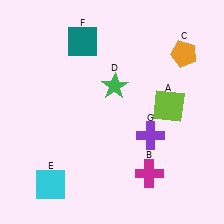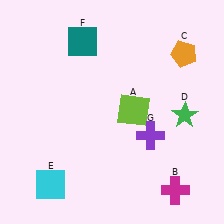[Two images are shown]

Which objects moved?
The objects that moved are: the lime square (A), the magenta cross (B), the green star (D).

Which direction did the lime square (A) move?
The lime square (A) moved left.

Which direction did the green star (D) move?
The green star (D) moved right.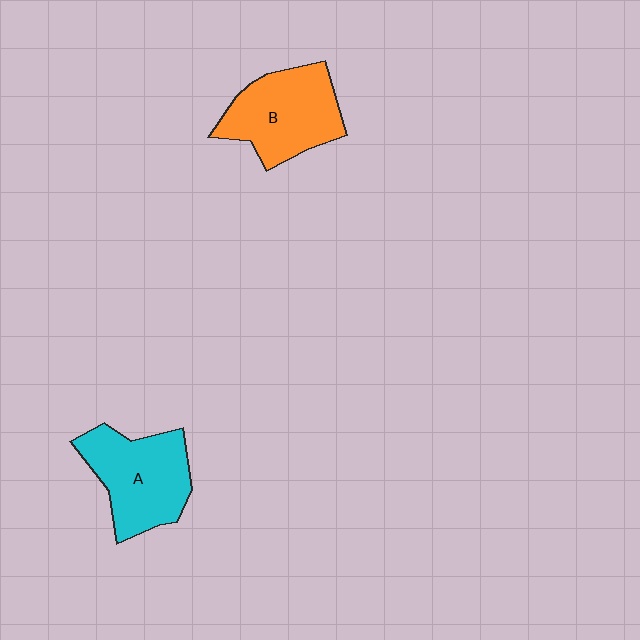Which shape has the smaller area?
Shape B (orange).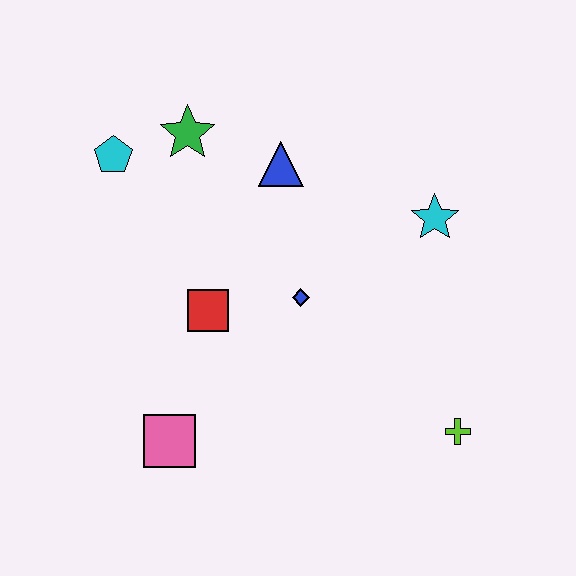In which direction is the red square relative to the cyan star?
The red square is to the left of the cyan star.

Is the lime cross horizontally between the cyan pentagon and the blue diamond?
No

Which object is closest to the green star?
The cyan pentagon is closest to the green star.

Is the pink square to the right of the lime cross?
No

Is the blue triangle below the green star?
Yes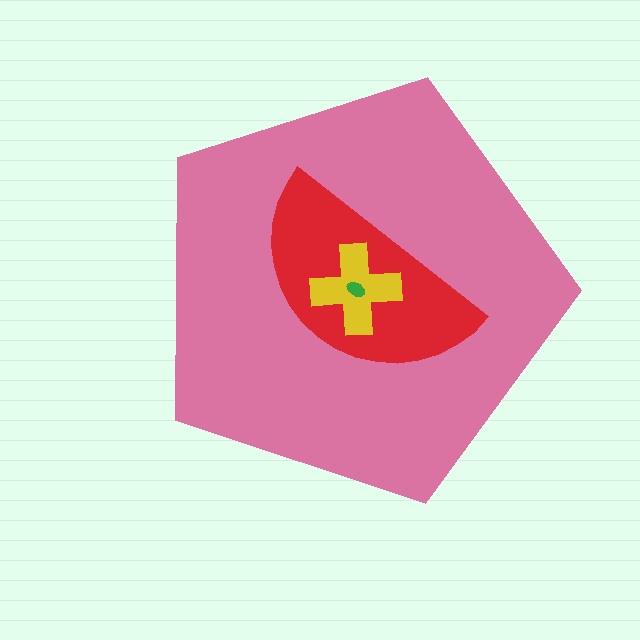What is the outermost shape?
The pink pentagon.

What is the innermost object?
The green ellipse.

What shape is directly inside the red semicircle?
The yellow cross.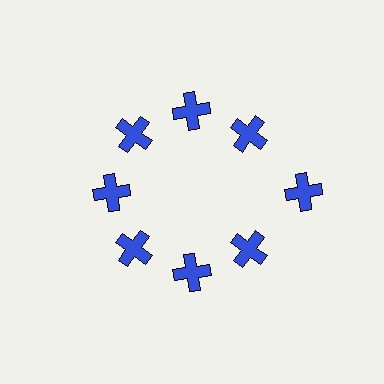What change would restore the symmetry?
The symmetry would be restored by moving it inward, back onto the ring so that all 8 crosses sit at equal angles and equal distance from the center.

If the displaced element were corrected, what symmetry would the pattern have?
It would have 8-fold rotational symmetry — the pattern would map onto itself every 45 degrees.